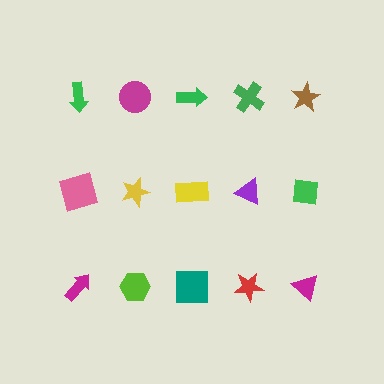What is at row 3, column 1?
A magenta arrow.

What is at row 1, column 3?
A green arrow.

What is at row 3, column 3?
A teal square.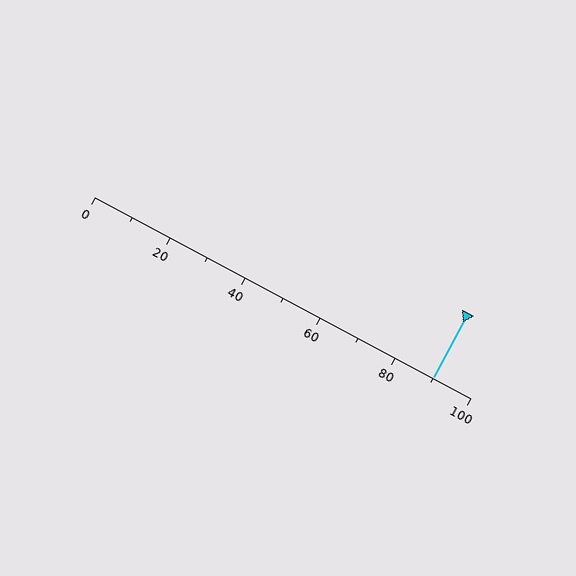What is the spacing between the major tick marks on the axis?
The major ticks are spaced 20 apart.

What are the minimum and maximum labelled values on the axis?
The axis runs from 0 to 100.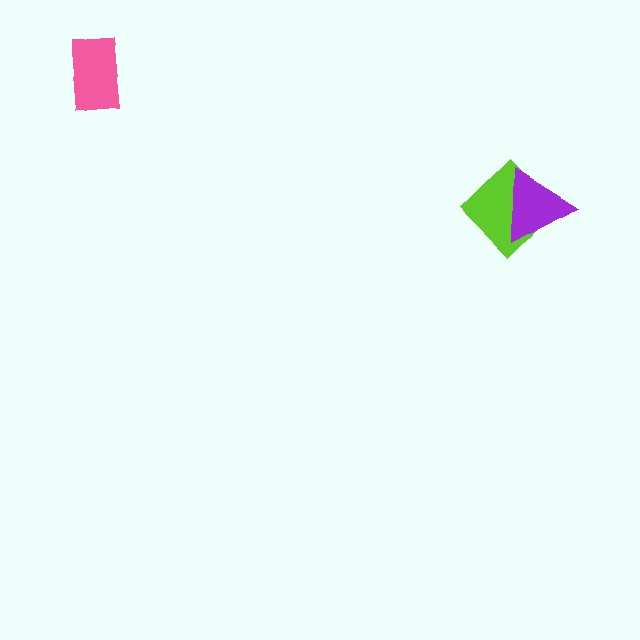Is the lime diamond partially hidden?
Yes, it is partially covered by another shape.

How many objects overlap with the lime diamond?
1 object overlaps with the lime diamond.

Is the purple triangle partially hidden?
No, no other shape covers it.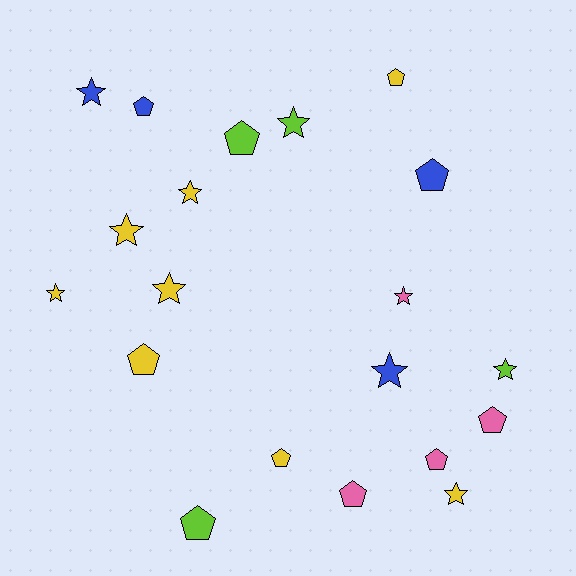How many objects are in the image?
There are 20 objects.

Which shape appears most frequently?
Star, with 10 objects.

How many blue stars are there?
There are 2 blue stars.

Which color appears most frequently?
Yellow, with 8 objects.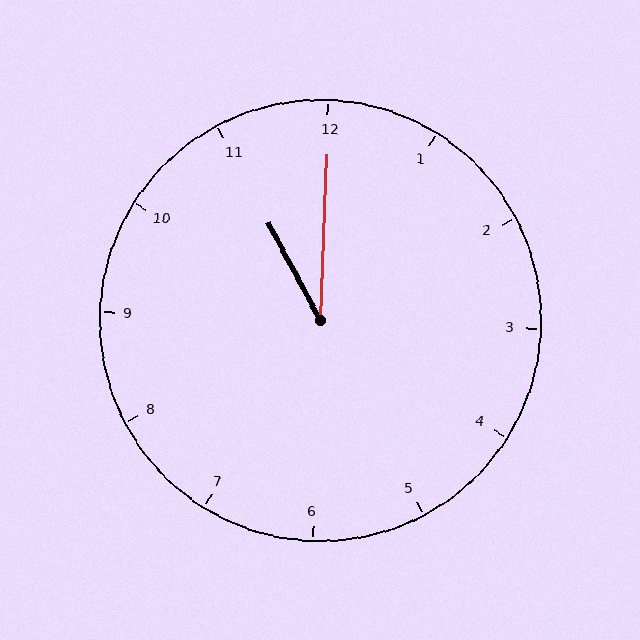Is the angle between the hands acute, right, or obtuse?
It is acute.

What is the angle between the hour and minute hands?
Approximately 30 degrees.